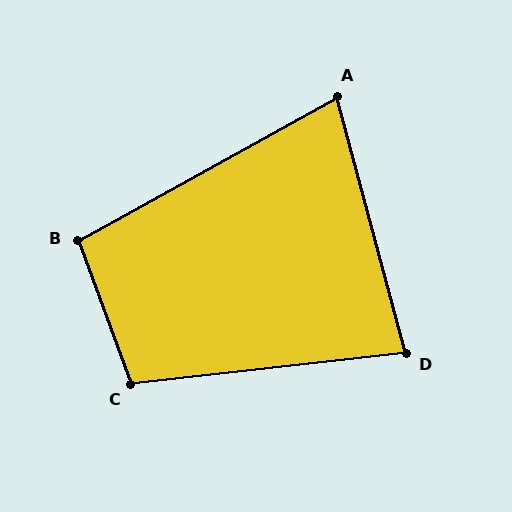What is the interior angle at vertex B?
Approximately 99 degrees (obtuse).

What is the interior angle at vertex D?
Approximately 81 degrees (acute).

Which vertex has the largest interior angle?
C, at approximately 104 degrees.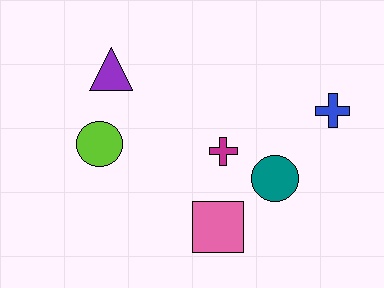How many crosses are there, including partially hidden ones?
There are 2 crosses.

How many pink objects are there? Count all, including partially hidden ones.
There is 1 pink object.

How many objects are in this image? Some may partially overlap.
There are 6 objects.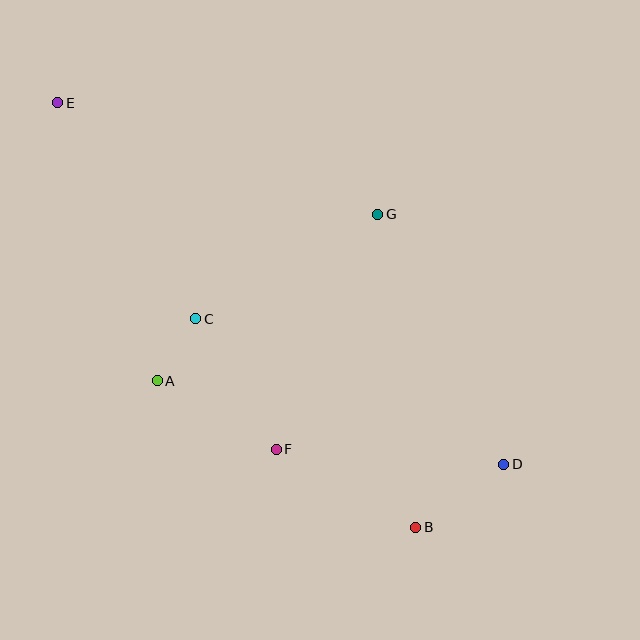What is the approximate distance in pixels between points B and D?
The distance between B and D is approximately 108 pixels.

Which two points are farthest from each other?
Points D and E are farthest from each other.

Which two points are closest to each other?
Points A and C are closest to each other.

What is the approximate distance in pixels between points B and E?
The distance between B and E is approximately 555 pixels.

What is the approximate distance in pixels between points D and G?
The distance between D and G is approximately 280 pixels.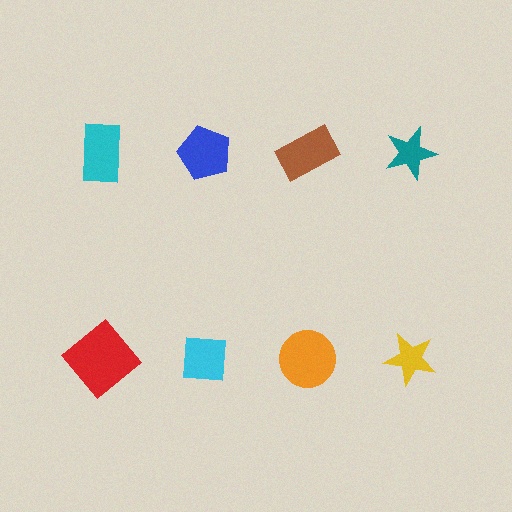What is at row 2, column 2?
A cyan square.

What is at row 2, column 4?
A yellow star.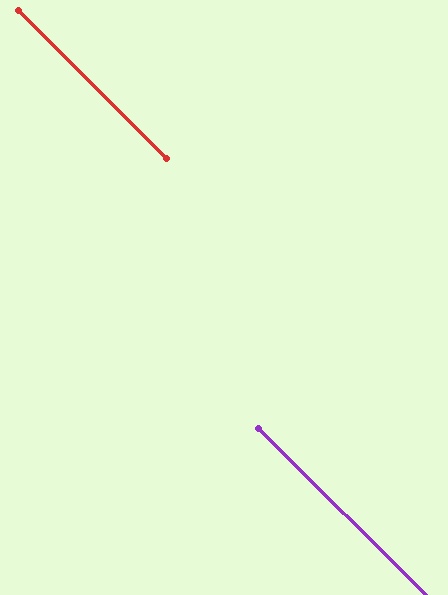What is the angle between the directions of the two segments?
Approximately 0 degrees.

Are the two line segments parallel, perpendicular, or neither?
Parallel — their directions differ by only 0.4°.